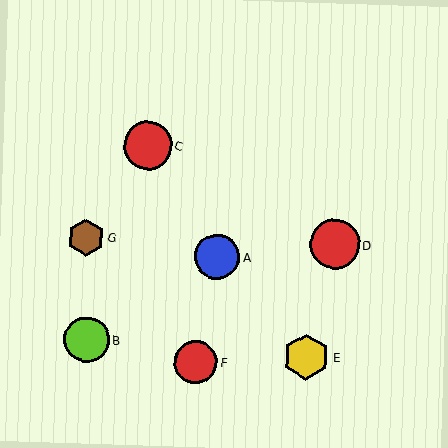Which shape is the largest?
The red circle (labeled D) is the largest.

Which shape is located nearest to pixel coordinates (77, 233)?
The brown hexagon (labeled G) at (86, 238) is nearest to that location.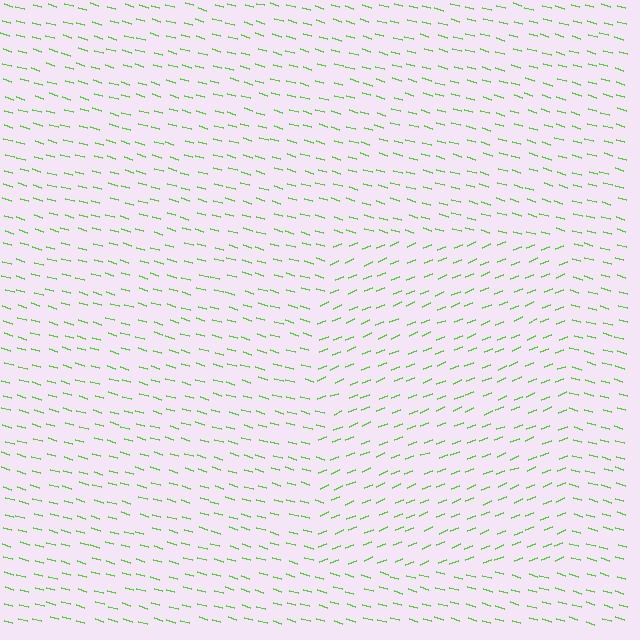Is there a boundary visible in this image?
Yes, there is a texture boundary formed by a change in line orientation.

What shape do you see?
I see a rectangle.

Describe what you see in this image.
The image is filled with small lime line segments. A rectangle region in the image has lines oriented differently from the surrounding lines, creating a visible texture boundary.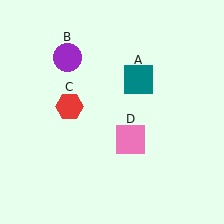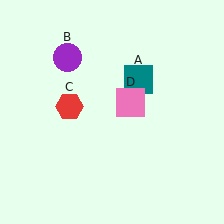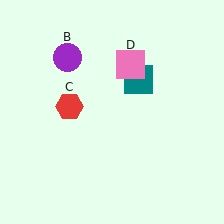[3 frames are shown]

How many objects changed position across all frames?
1 object changed position: pink square (object D).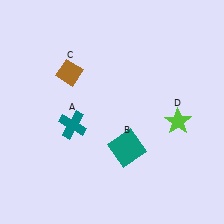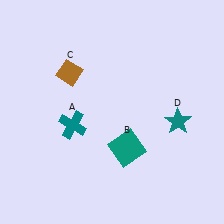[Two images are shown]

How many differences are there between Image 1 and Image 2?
There is 1 difference between the two images.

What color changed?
The star (D) changed from lime in Image 1 to teal in Image 2.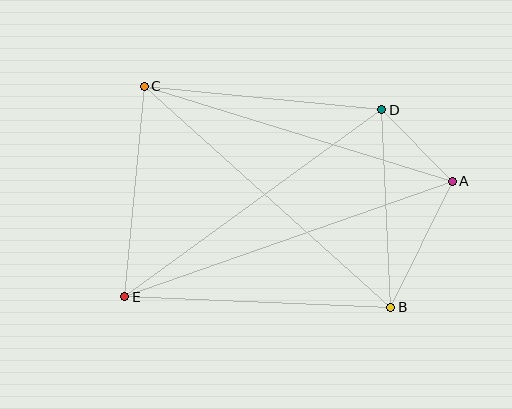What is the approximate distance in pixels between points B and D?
The distance between B and D is approximately 198 pixels.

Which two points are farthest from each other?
Points A and E are farthest from each other.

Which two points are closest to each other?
Points A and D are closest to each other.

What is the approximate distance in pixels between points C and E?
The distance between C and E is approximately 211 pixels.